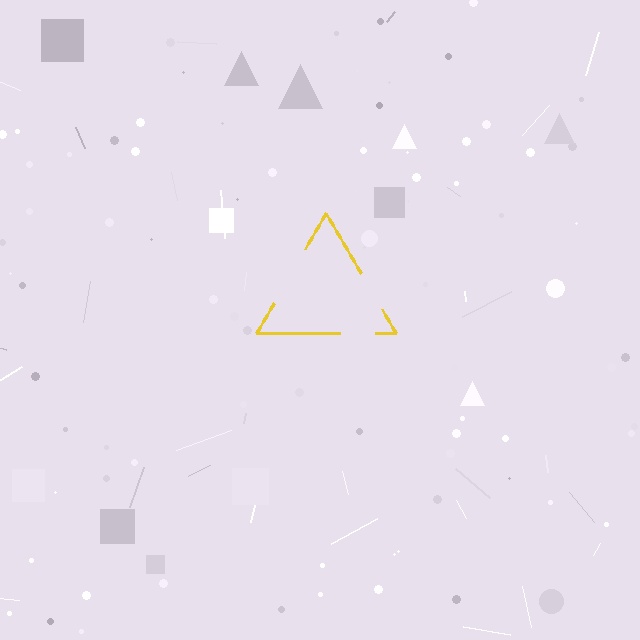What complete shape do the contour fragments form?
The contour fragments form a triangle.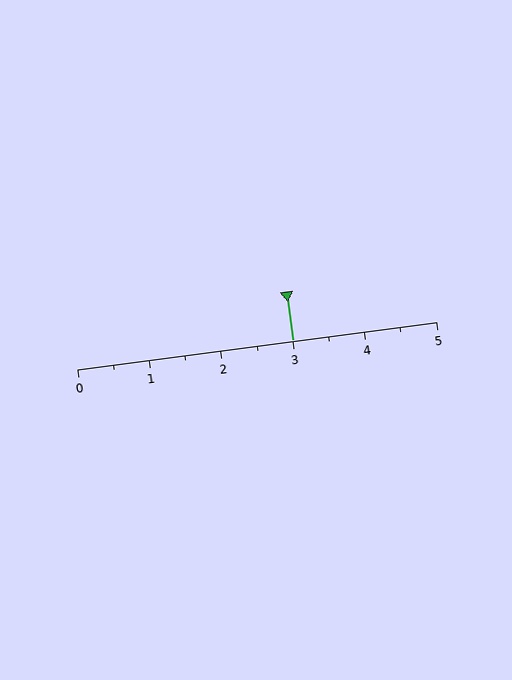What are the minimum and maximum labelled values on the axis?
The axis runs from 0 to 5.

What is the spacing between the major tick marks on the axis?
The major ticks are spaced 1 apart.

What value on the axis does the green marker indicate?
The marker indicates approximately 3.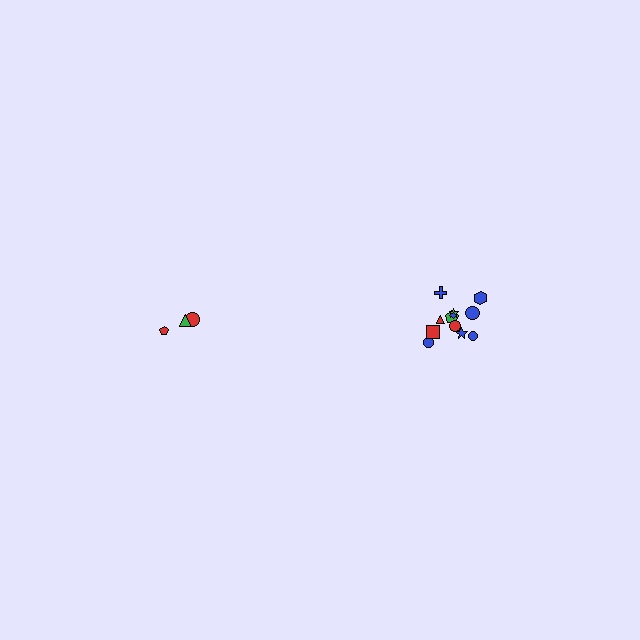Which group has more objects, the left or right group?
The right group.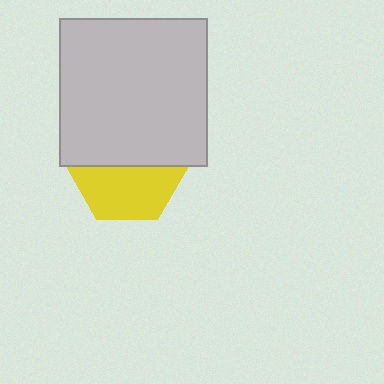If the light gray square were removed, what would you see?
You would see the complete yellow hexagon.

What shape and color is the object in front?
The object in front is a light gray square.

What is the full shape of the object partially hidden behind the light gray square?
The partially hidden object is a yellow hexagon.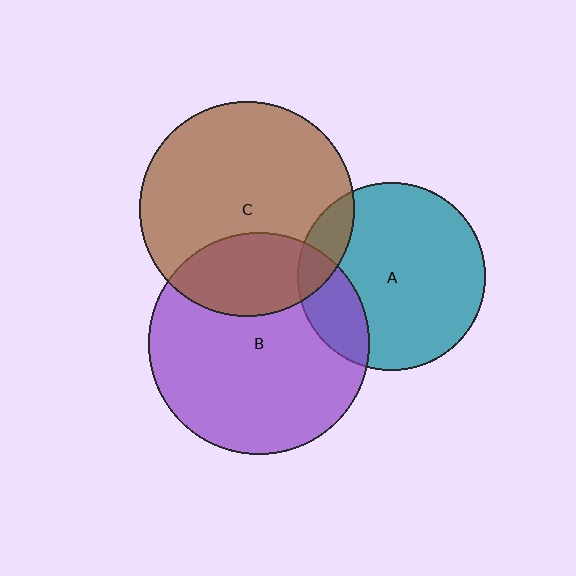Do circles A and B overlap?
Yes.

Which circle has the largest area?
Circle B (purple).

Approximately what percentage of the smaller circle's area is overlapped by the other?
Approximately 20%.